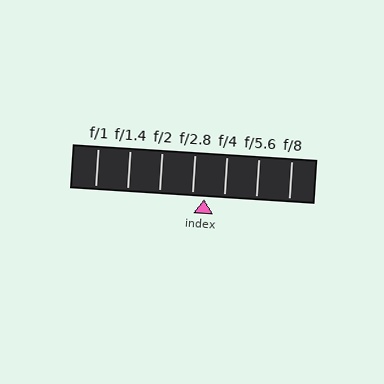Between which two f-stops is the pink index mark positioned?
The index mark is between f/2.8 and f/4.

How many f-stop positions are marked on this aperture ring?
There are 7 f-stop positions marked.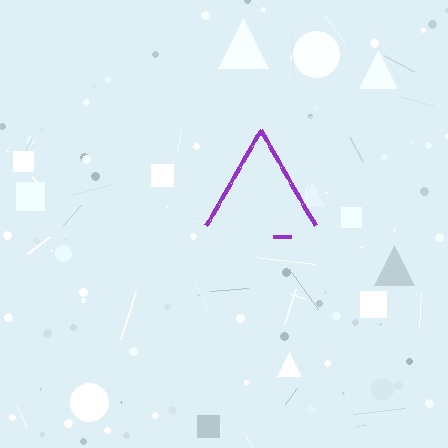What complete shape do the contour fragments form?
The contour fragments form a triangle.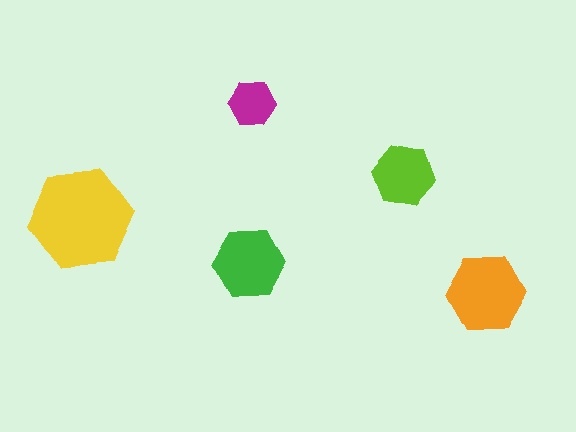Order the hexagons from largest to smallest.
the yellow one, the orange one, the green one, the lime one, the magenta one.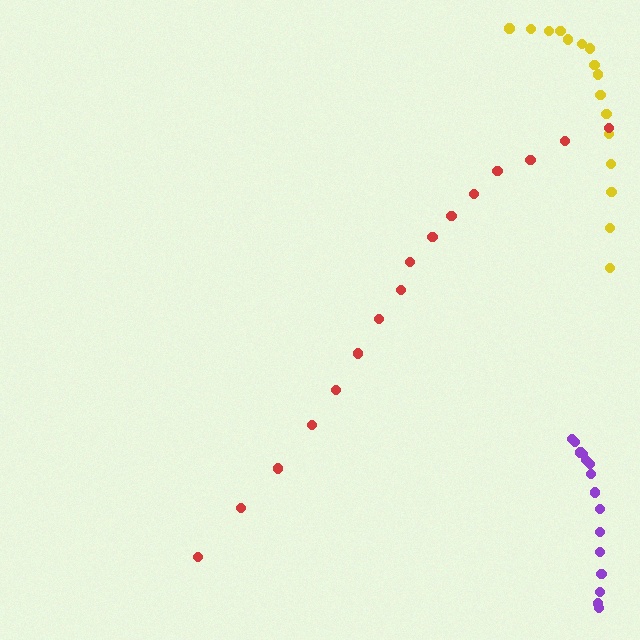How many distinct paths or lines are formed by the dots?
There are 3 distinct paths.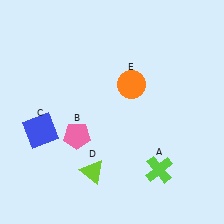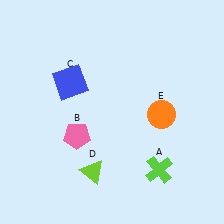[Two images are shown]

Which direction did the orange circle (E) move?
The orange circle (E) moved right.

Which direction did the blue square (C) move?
The blue square (C) moved up.